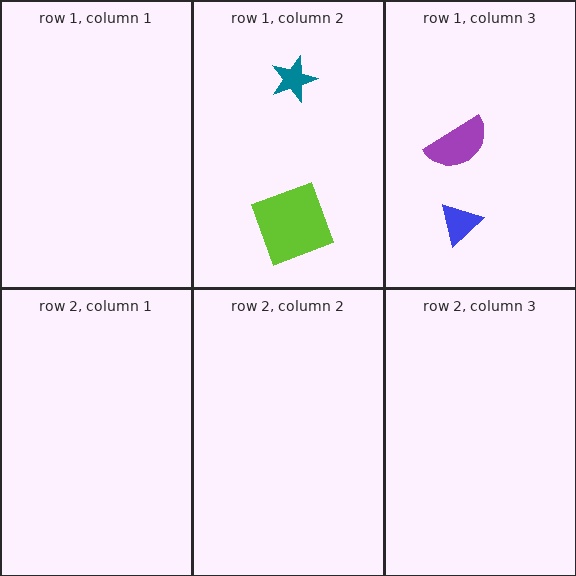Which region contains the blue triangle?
The row 1, column 3 region.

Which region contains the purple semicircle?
The row 1, column 3 region.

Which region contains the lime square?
The row 1, column 2 region.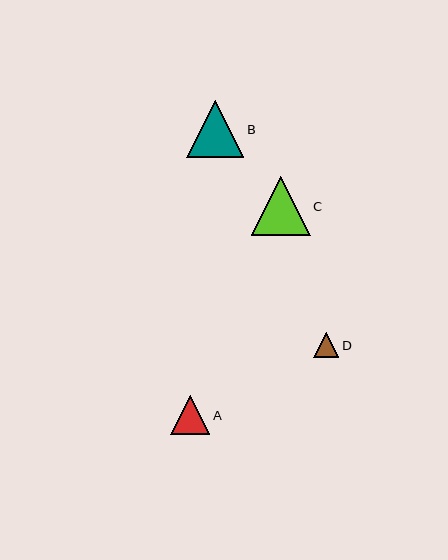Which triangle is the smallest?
Triangle D is the smallest with a size of approximately 25 pixels.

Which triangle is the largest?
Triangle C is the largest with a size of approximately 59 pixels.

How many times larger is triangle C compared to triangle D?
Triangle C is approximately 2.4 times the size of triangle D.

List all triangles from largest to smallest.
From largest to smallest: C, B, A, D.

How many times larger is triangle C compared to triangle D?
Triangle C is approximately 2.4 times the size of triangle D.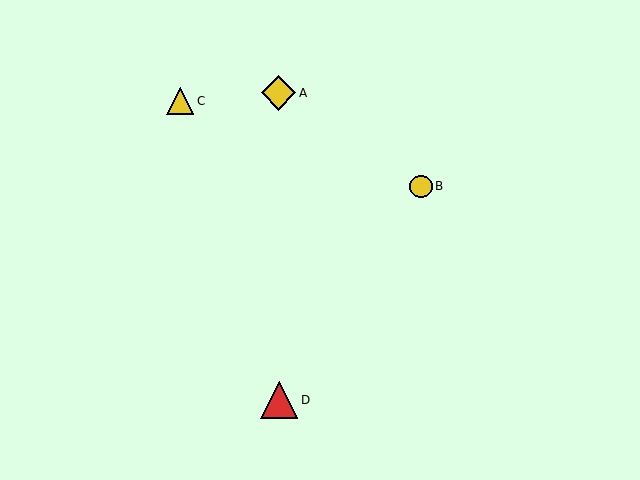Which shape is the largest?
The red triangle (labeled D) is the largest.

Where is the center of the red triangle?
The center of the red triangle is at (279, 400).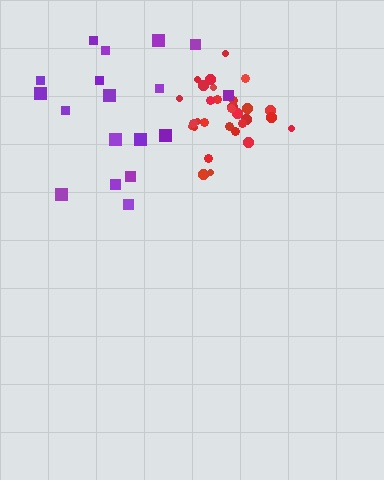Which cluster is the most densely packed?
Red.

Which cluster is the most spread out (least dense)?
Purple.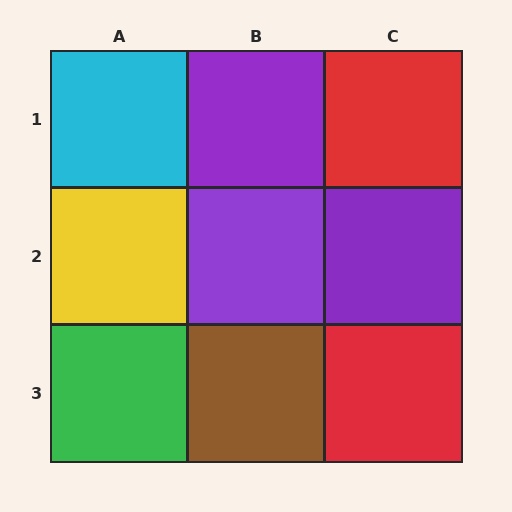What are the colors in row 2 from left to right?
Yellow, purple, purple.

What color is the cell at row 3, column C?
Red.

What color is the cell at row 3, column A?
Green.